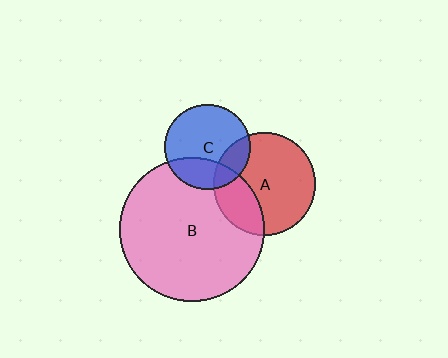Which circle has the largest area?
Circle B (pink).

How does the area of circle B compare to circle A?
Approximately 2.0 times.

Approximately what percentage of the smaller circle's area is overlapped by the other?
Approximately 20%.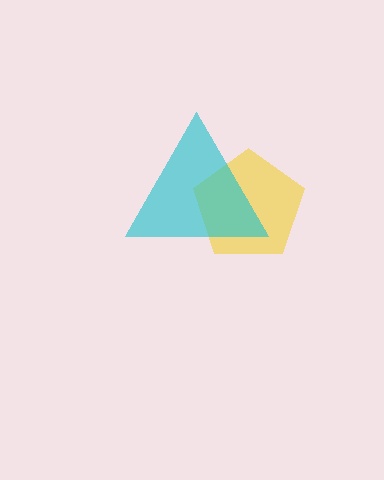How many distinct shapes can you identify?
There are 2 distinct shapes: a yellow pentagon, a cyan triangle.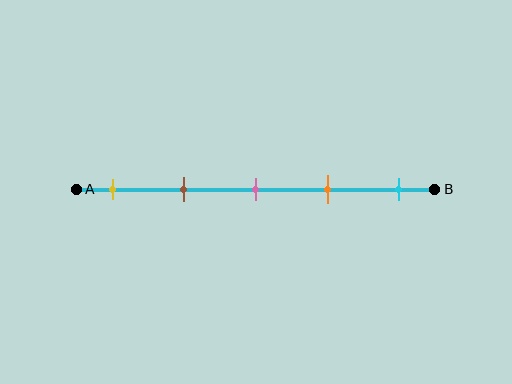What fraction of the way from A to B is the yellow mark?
The yellow mark is approximately 10% (0.1) of the way from A to B.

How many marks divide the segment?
There are 5 marks dividing the segment.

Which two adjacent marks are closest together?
The pink and orange marks are the closest adjacent pair.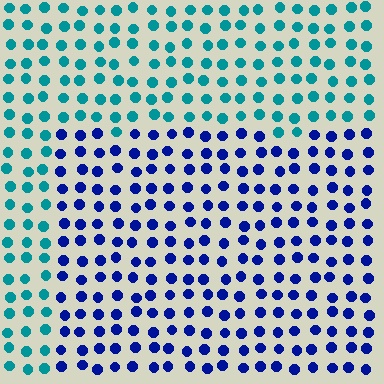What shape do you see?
I see a rectangle.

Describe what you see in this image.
The image is filled with small teal elements in a uniform arrangement. A rectangle-shaped region is visible where the elements are tinted to a slightly different hue, forming a subtle color boundary.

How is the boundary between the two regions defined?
The boundary is defined purely by a slight shift in hue (about 52 degrees). Spacing, size, and orientation are identical on both sides.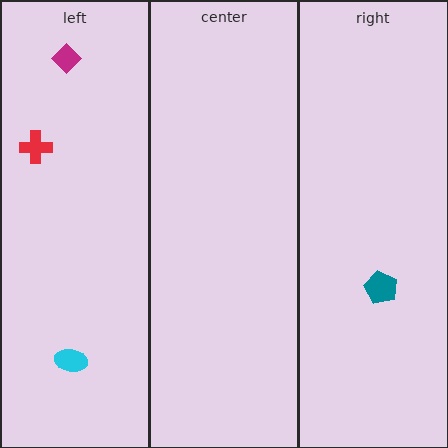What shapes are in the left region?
The cyan ellipse, the magenta diamond, the red cross.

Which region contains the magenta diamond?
The left region.